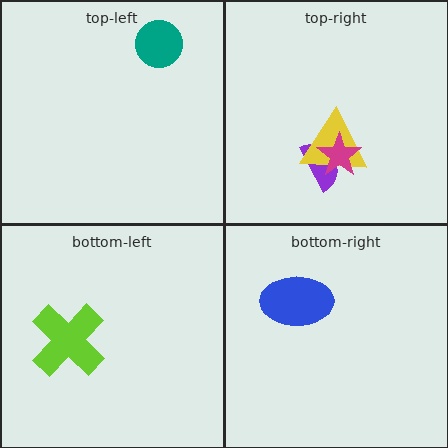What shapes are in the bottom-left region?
The lime cross.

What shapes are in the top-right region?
The purple semicircle, the yellow triangle, the magenta star.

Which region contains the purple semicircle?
The top-right region.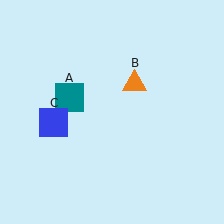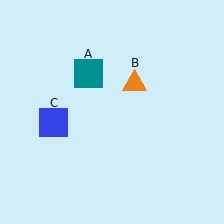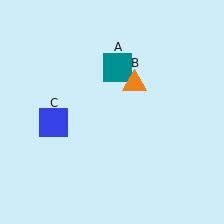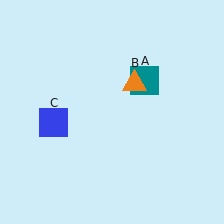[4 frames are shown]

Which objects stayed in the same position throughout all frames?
Orange triangle (object B) and blue square (object C) remained stationary.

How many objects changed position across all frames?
1 object changed position: teal square (object A).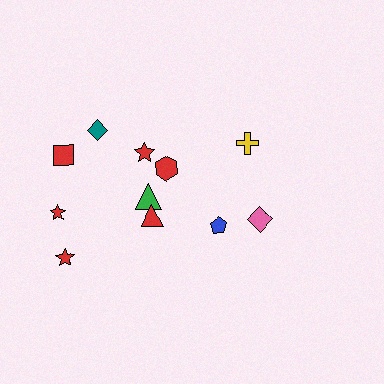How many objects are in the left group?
There are 8 objects.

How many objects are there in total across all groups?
There are 11 objects.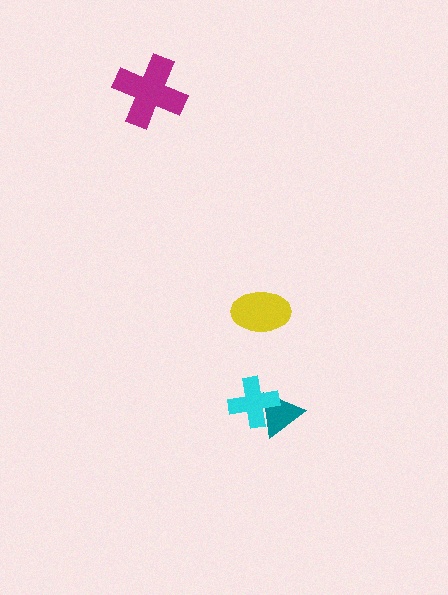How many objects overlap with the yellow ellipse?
0 objects overlap with the yellow ellipse.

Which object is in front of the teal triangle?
The cyan cross is in front of the teal triangle.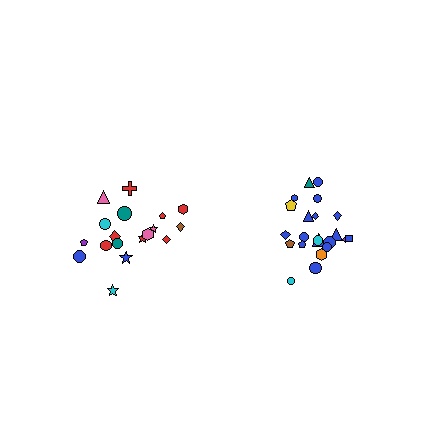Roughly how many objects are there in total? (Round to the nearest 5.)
Roughly 40 objects in total.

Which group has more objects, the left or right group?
The right group.